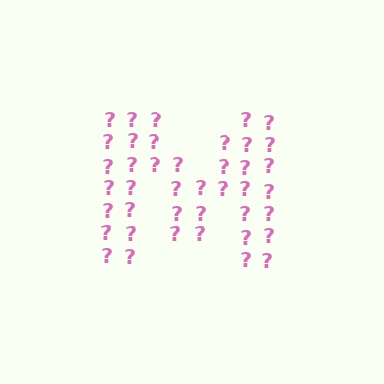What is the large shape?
The large shape is the letter M.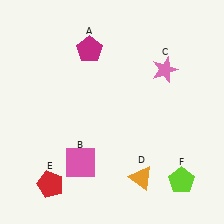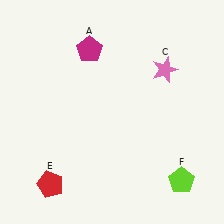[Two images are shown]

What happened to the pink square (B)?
The pink square (B) was removed in Image 2. It was in the bottom-left area of Image 1.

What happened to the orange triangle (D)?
The orange triangle (D) was removed in Image 2. It was in the bottom-right area of Image 1.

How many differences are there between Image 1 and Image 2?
There are 2 differences between the two images.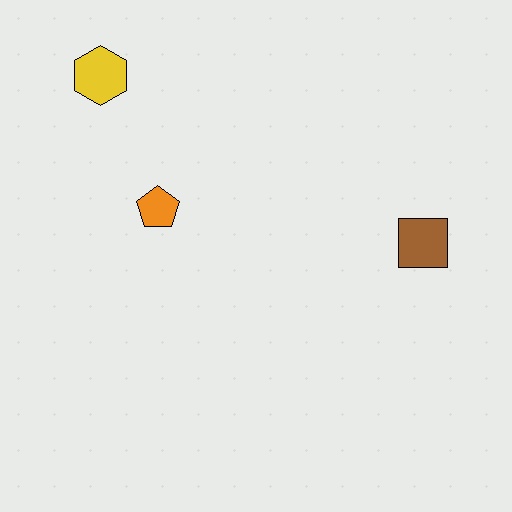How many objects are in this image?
There are 3 objects.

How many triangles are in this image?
There are no triangles.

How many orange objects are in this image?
There is 1 orange object.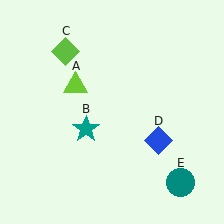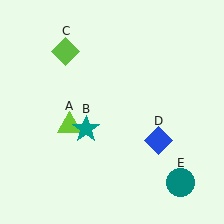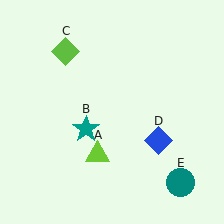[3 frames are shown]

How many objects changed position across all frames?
1 object changed position: lime triangle (object A).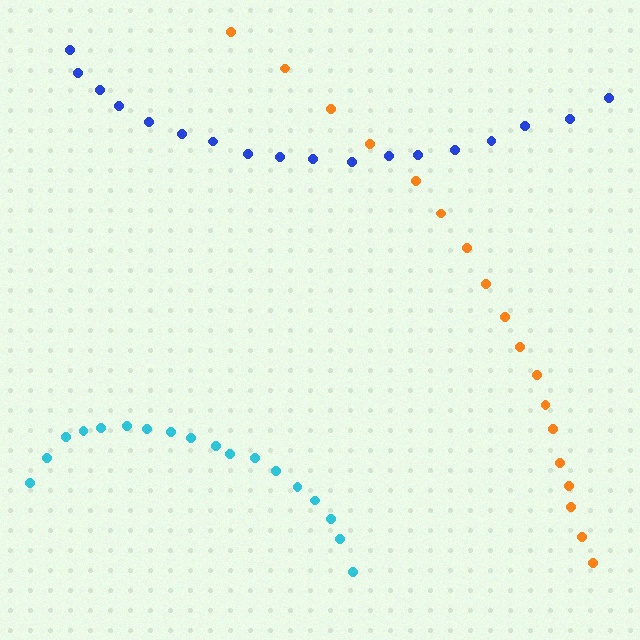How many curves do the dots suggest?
There are 3 distinct paths.